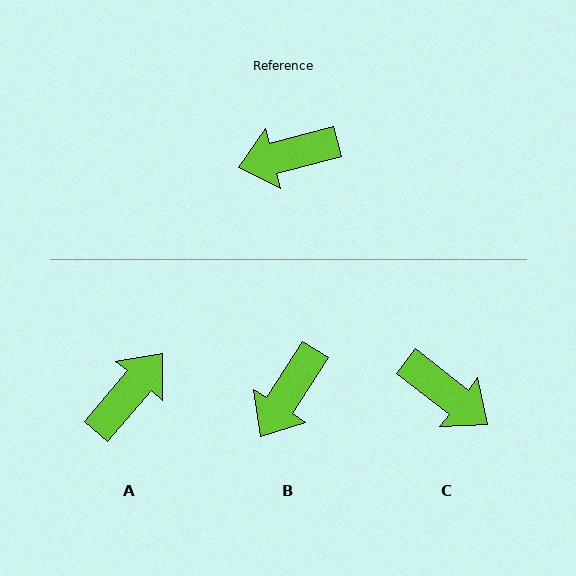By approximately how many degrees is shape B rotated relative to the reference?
Approximately 43 degrees counter-clockwise.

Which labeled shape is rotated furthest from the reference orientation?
A, about 145 degrees away.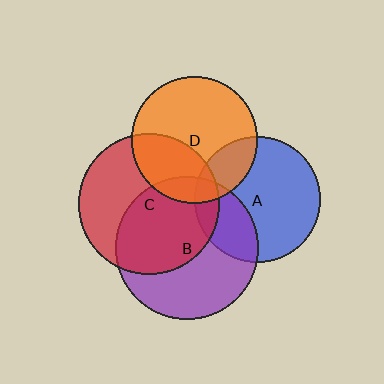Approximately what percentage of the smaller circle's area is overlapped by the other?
Approximately 50%.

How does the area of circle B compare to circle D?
Approximately 1.3 times.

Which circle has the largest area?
Circle B (purple).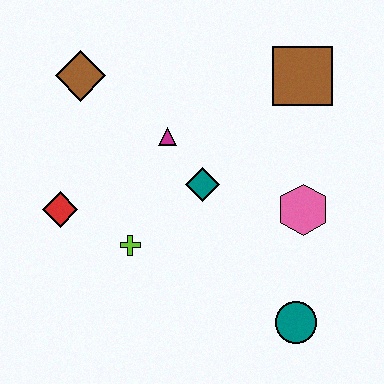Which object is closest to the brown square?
The pink hexagon is closest to the brown square.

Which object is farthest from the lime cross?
The brown square is farthest from the lime cross.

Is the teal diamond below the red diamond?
No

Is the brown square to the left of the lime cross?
No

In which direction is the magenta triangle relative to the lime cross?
The magenta triangle is above the lime cross.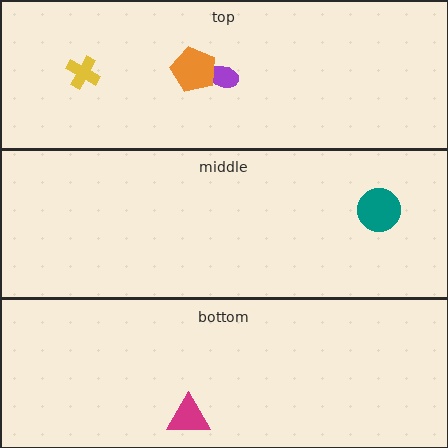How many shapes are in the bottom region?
1.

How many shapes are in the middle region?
1.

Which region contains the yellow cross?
The top region.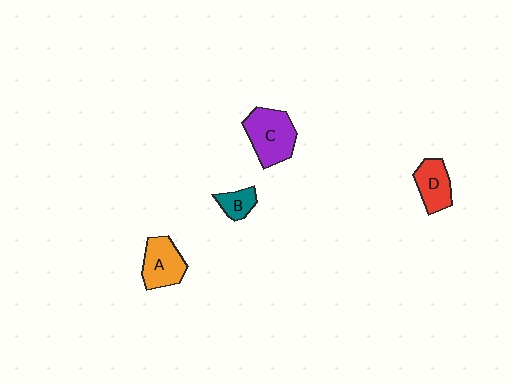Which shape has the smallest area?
Shape B (teal).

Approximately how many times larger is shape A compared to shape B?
Approximately 1.9 times.